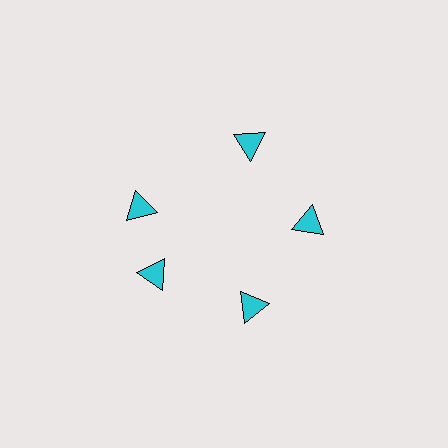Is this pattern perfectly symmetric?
No. The 5 cyan triangles are arranged in a ring, but one element near the 10 o'clock position is rotated out of alignment along the ring, breaking the 5-fold rotational symmetry.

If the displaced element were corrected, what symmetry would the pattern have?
It would have 5-fold rotational symmetry — the pattern would map onto itself every 72 degrees.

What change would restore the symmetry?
The symmetry would be restored by rotating it back into even spacing with its neighbors so that all 5 triangles sit at equal angles and equal distance from the center.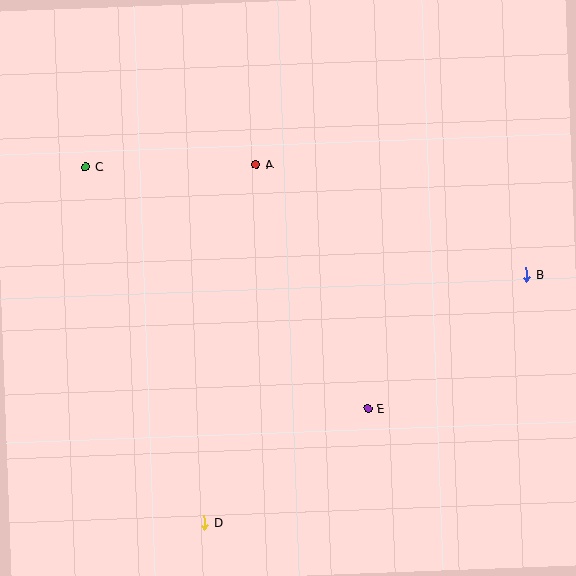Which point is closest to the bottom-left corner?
Point D is closest to the bottom-left corner.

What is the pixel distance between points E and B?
The distance between E and B is 208 pixels.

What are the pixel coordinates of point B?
Point B is at (526, 275).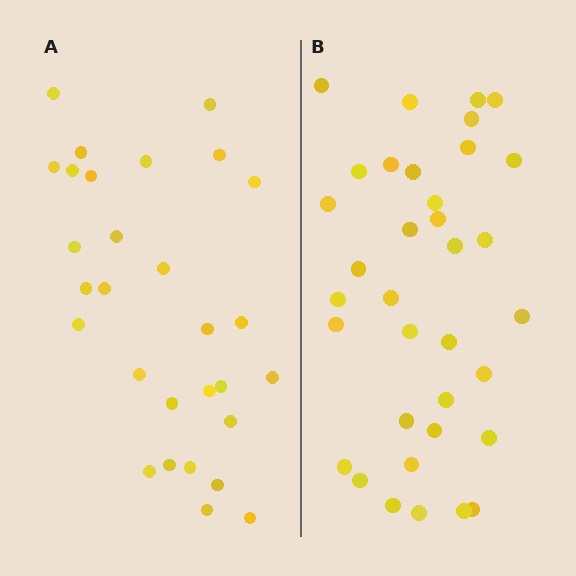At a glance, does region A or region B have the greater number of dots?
Region B (the right region) has more dots.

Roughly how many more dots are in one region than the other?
Region B has about 6 more dots than region A.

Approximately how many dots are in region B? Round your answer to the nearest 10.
About 40 dots. (The exact count is 35, which rounds to 40.)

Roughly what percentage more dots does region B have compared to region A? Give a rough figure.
About 20% more.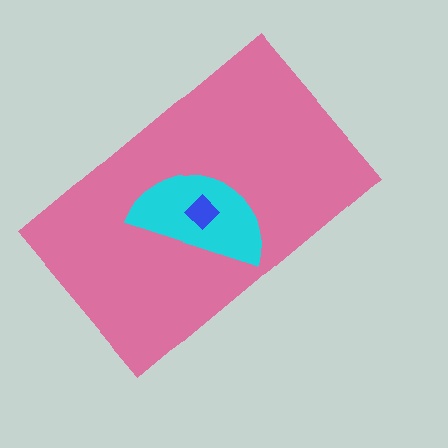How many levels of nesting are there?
3.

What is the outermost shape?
The pink rectangle.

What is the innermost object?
The blue diamond.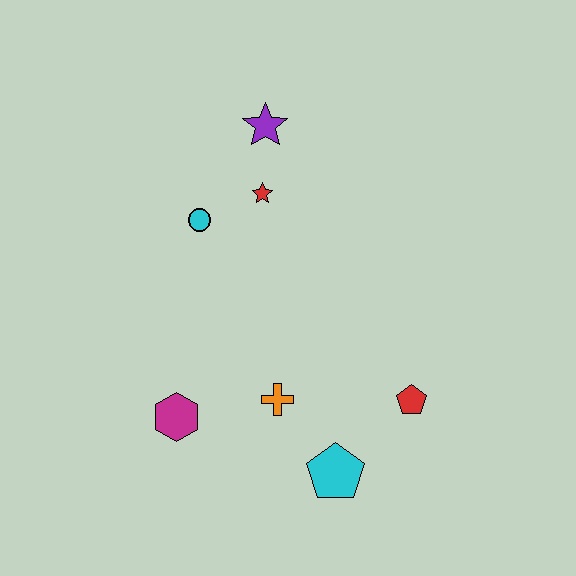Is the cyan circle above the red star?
No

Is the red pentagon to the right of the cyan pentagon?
Yes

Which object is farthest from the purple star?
The cyan pentagon is farthest from the purple star.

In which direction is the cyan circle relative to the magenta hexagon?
The cyan circle is above the magenta hexagon.